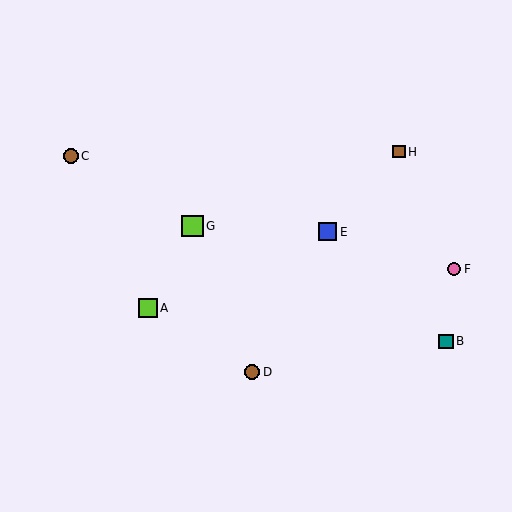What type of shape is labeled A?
Shape A is a lime square.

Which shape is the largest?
The lime square (labeled G) is the largest.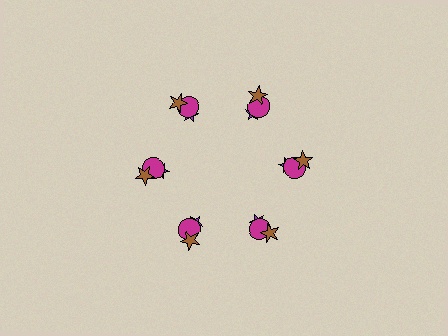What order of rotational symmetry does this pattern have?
This pattern has 6-fold rotational symmetry.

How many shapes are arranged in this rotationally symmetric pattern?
There are 18 shapes, arranged in 6 groups of 3.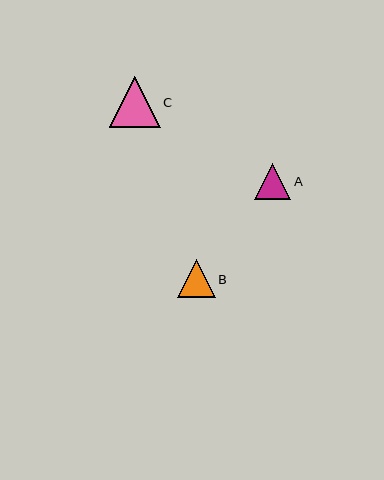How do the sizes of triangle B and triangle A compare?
Triangle B and triangle A are approximately the same size.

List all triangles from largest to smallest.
From largest to smallest: C, B, A.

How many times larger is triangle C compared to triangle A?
Triangle C is approximately 1.4 times the size of triangle A.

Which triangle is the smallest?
Triangle A is the smallest with a size of approximately 36 pixels.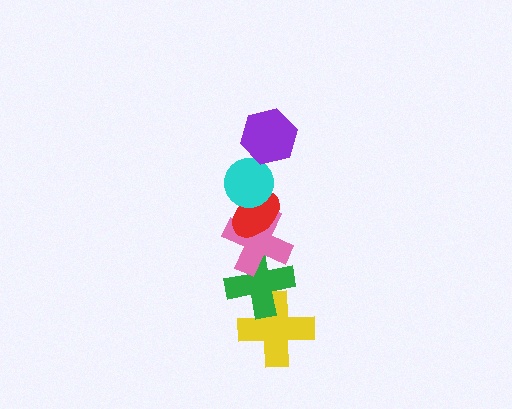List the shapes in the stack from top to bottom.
From top to bottom: the purple hexagon, the cyan circle, the red ellipse, the pink cross, the green cross, the yellow cross.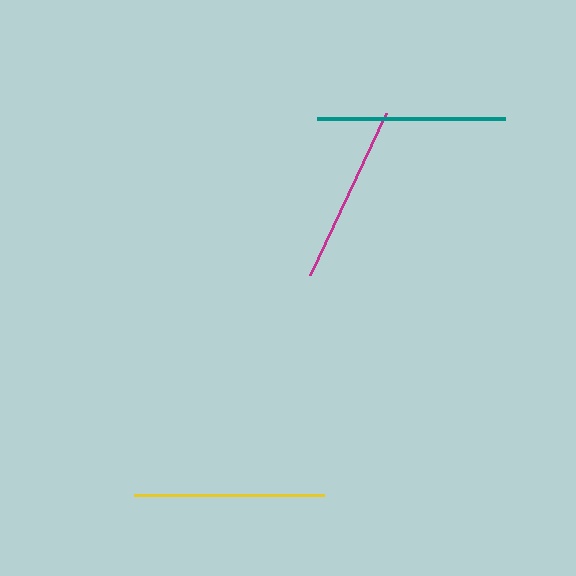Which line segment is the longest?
The yellow line is the longest at approximately 191 pixels.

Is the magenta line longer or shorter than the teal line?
The teal line is longer than the magenta line.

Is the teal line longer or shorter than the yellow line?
The yellow line is longer than the teal line.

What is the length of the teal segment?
The teal segment is approximately 188 pixels long.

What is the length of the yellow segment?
The yellow segment is approximately 191 pixels long.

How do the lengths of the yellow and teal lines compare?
The yellow and teal lines are approximately the same length.